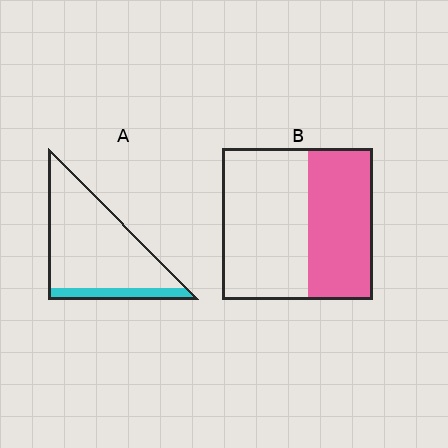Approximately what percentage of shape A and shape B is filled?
A is approximately 15% and B is approximately 45%.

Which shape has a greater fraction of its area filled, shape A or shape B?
Shape B.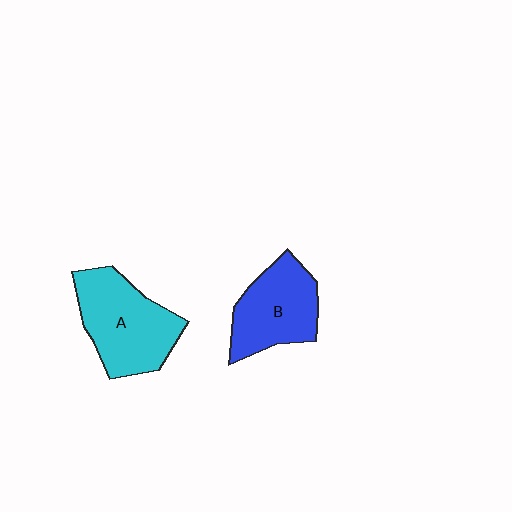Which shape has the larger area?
Shape A (cyan).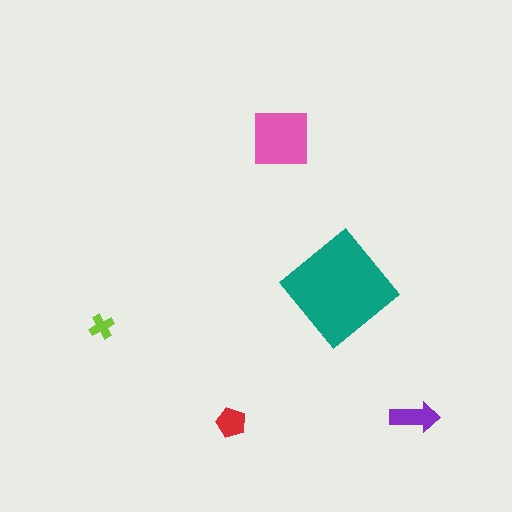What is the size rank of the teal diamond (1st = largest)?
1st.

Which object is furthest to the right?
The purple arrow is rightmost.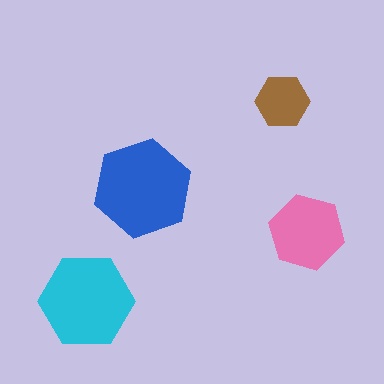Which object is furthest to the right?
The pink hexagon is rightmost.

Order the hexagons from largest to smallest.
the blue one, the cyan one, the pink one, the brown one.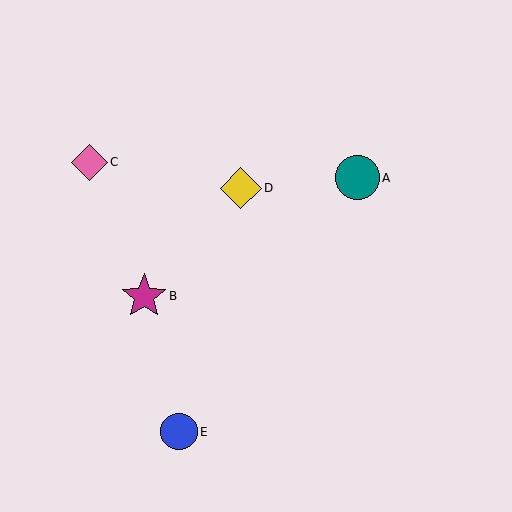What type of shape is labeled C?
Shape C is a pink diamond.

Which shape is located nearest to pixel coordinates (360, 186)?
The teal circle (labeled A) at (357, 178) is nearest to that location.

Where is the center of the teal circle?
The center of the teal circle is at (357, 178).